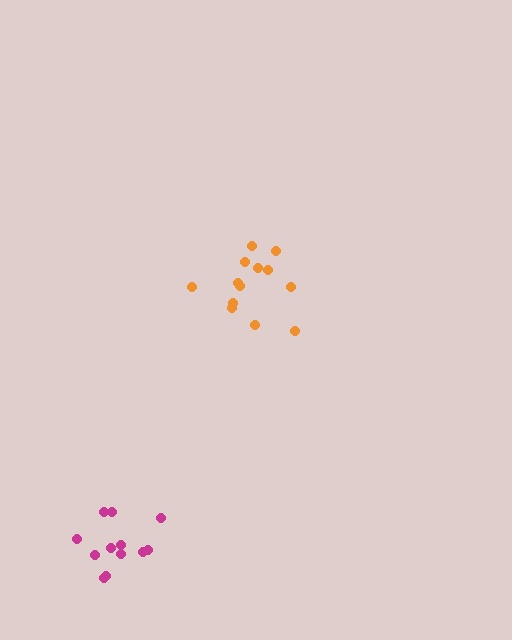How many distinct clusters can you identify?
There are 2 distinct clusters.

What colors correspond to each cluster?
The clusters are colored: orange, magenta.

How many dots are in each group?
Group 1: 13 dots, Group 2: 12 dots (25 total).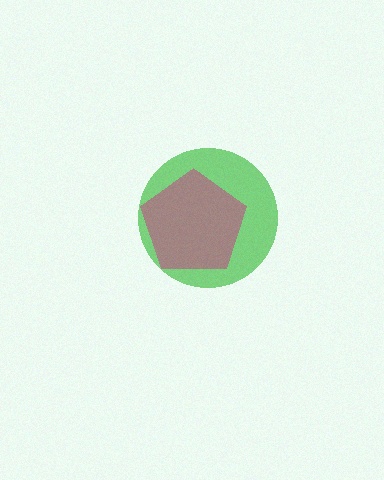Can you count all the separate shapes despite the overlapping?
Yes, there are 2 separate shapes.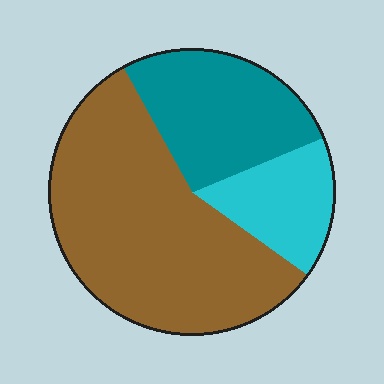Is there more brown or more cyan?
Brown.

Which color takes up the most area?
Brown, at roughly 55%.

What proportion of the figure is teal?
Teal takes up between a sixth and a third of the figure.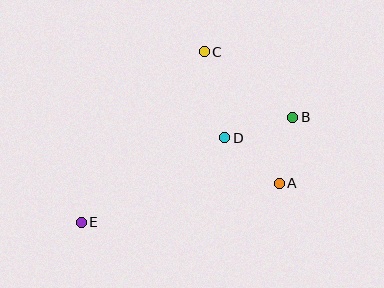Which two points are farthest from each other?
Points B and E are farthest from each other.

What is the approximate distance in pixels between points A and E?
The distance between A and E is approximately 202 pixels.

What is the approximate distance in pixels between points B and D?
The distance between B and D is approximately 71 pixels.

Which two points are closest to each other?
Points A and B are closest to each other.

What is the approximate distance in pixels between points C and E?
The distance between C and E is approximately 211 pixels.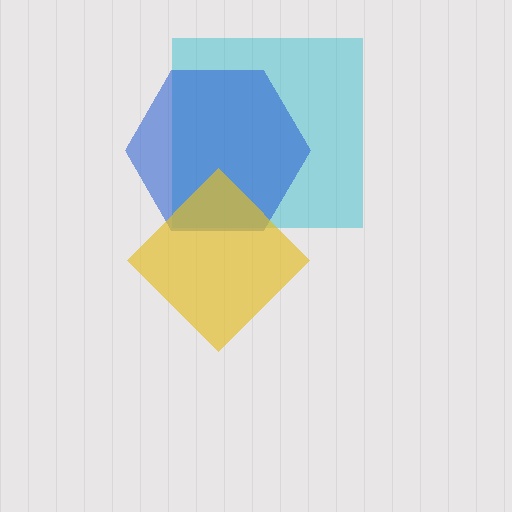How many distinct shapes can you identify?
There are 3 distinct shapes: a cyan square, a blue hexagon, a yellow diamond.